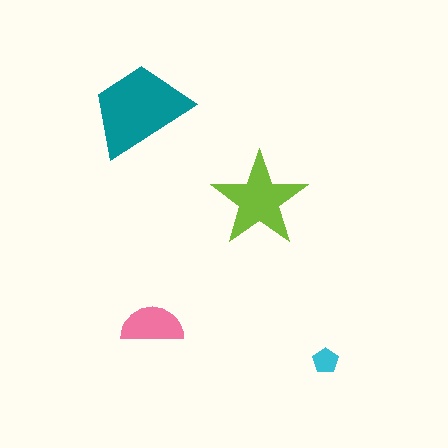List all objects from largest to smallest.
The teal trapezoid, the lime star, the pink semicircle, the cyan pentagon.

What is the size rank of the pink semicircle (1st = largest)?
3rd.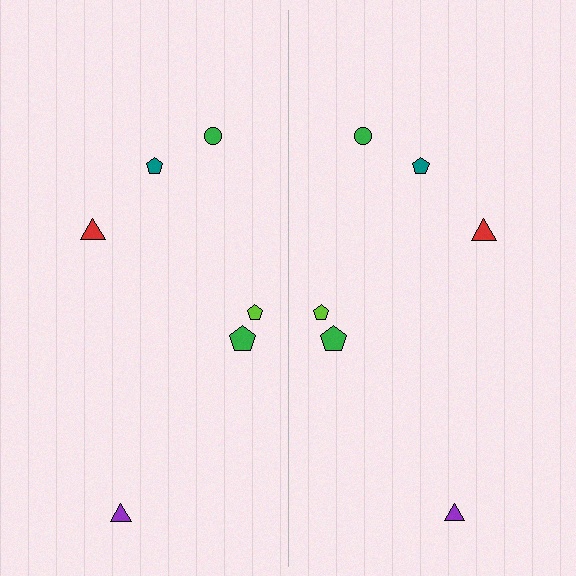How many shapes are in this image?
There are 12 shapes in this image.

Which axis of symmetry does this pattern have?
The pattern has a vertical axis of symmetry running through the center of the image.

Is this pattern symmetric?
Yes, this pattern has bilateral (reflection) symmetry.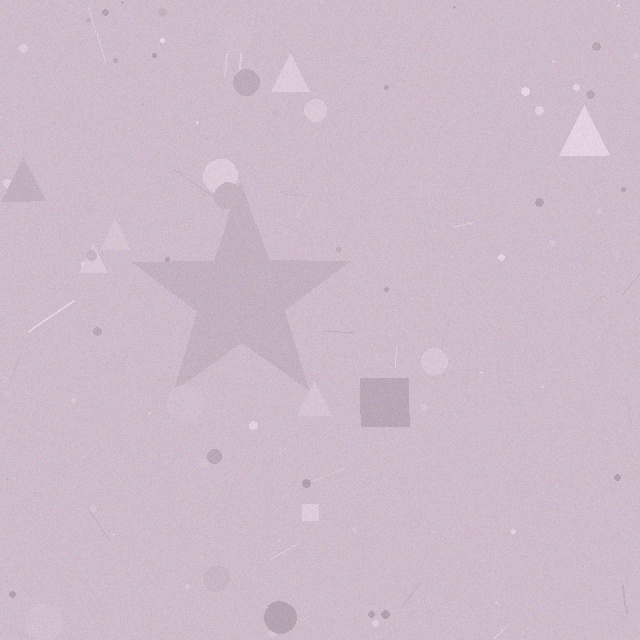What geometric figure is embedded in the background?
A star is embedded in the background.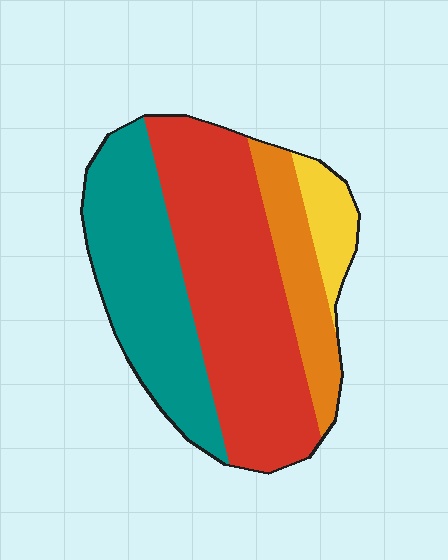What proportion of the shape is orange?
Orange takes up less than a quarter of the shape.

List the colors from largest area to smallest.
From largest to smallest: red, teal, orange, yellow.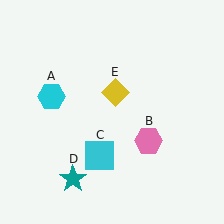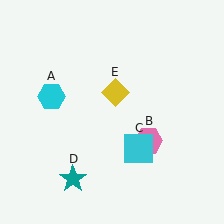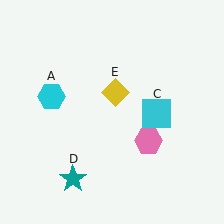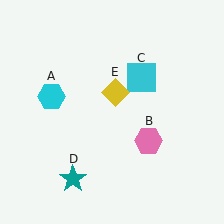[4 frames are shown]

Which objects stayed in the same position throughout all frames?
Cyan hexagon (object A) and pink hexagon (object B) and teal star (object D) and yellow diamond (object E) remained stationary.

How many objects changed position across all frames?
1 object changed position: cyan square (object C).